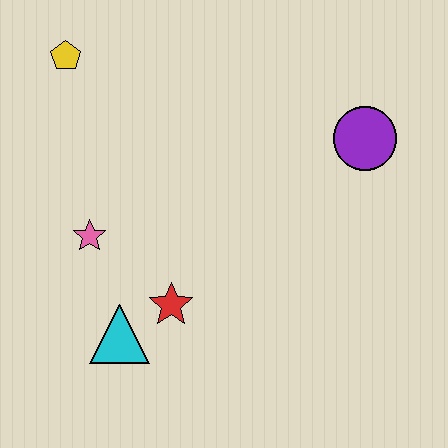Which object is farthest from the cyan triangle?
The purple circle is farthest from the cyan triangle.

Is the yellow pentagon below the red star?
No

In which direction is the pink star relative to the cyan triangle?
The pink star is above the cyan triangle.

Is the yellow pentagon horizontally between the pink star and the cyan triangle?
No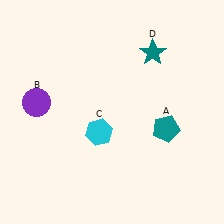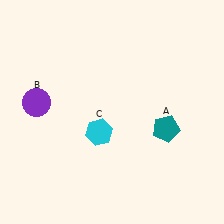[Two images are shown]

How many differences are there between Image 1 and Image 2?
There is 1 difference between the two images.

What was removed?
The teal star (D) was removed in Image 2.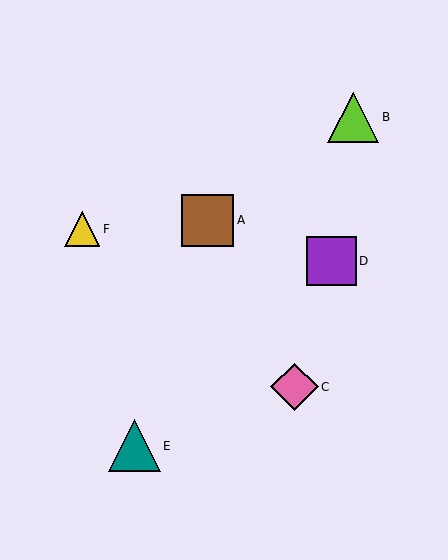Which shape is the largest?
The brown square (labeled A) is the largest.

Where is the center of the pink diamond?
The center of the pink diamond is at (295, 387).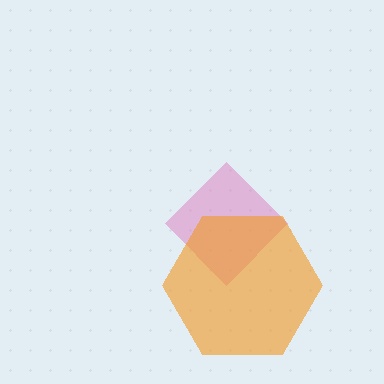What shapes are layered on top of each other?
The layered shapes are: a pink diamond, an orange hexagon.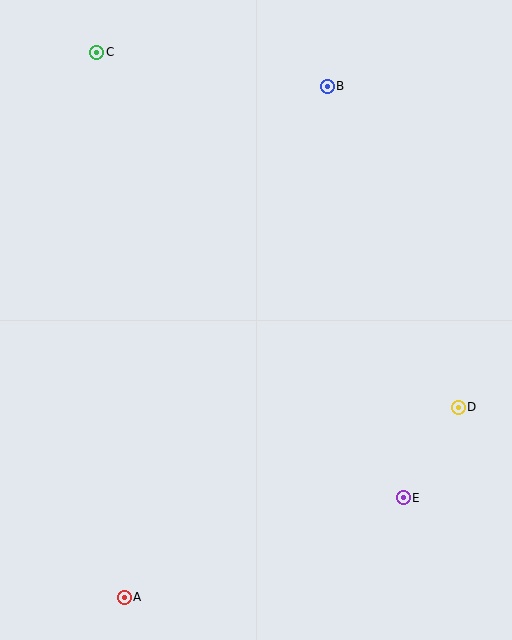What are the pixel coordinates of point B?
Point B is at (327, 86).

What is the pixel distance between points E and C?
The distance between E and C is 541 pixels.